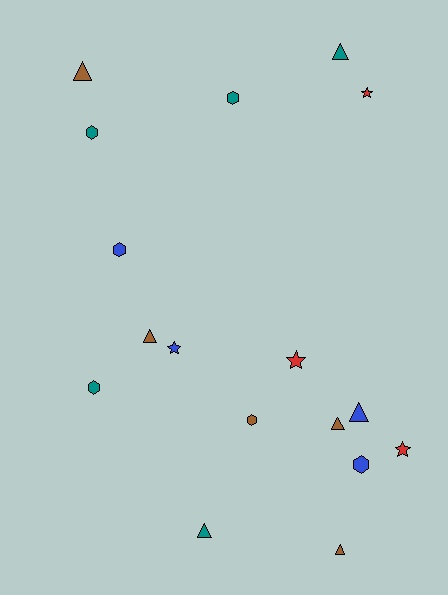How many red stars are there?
There are 3 red stars.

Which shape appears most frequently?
Triangle, with 7 objects.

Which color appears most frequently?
Teal, with 5 objects.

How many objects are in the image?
There are 17 objects.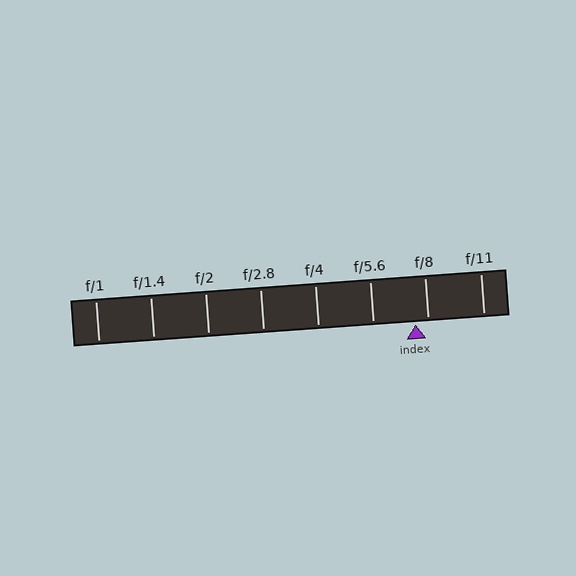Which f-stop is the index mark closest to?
The index mark is closest to f/8.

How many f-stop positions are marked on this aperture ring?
There are 8 f-stop positions marked.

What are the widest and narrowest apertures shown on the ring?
The widest aperture shown is f/1 and the narrowest is f/11.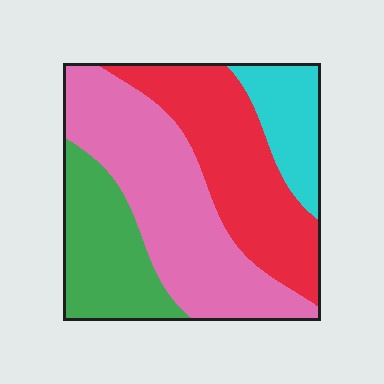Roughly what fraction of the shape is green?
Green covers 20% of the shape.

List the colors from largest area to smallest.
From largest to smallest: pink, red, green, cyan.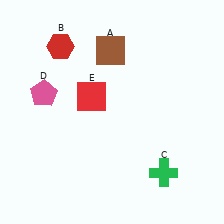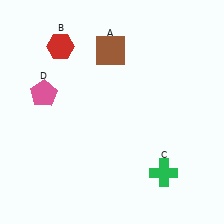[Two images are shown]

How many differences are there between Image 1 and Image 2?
There is 1 difference between the two images.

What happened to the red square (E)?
The red square (E) was removed in Image 2. It was in the top-left area of Image 1.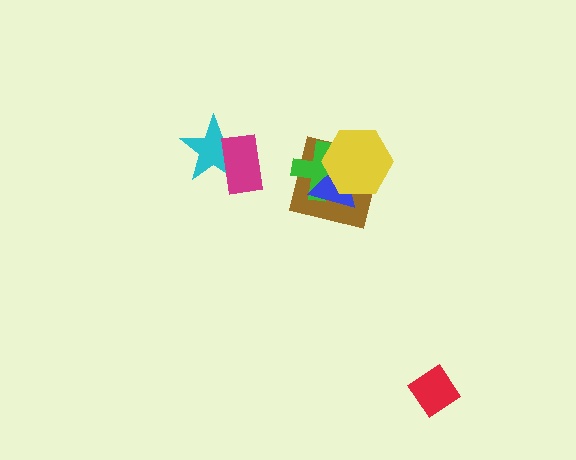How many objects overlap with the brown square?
3 objects overlap with the brown square.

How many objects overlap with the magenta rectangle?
1 object overlaps with the magenta rectangle.